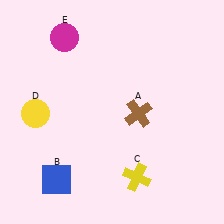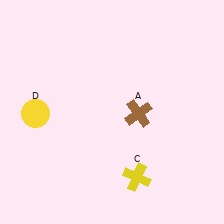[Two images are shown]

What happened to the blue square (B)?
The blue square (B) was removed in Image 2. It was in the bottom-left area of Image 1.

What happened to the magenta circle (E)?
The magenta circle (E) was removed in Image 2. It was in the top-left area of Image 1.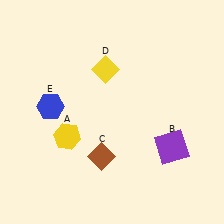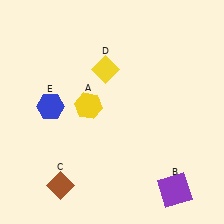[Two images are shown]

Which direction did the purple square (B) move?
The purple square (B) moved down.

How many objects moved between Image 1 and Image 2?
3 objects moved between the two images.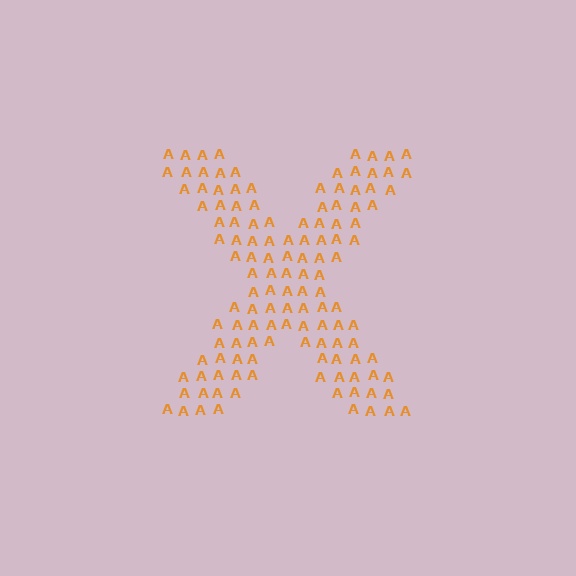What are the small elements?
The small elements are letter A's.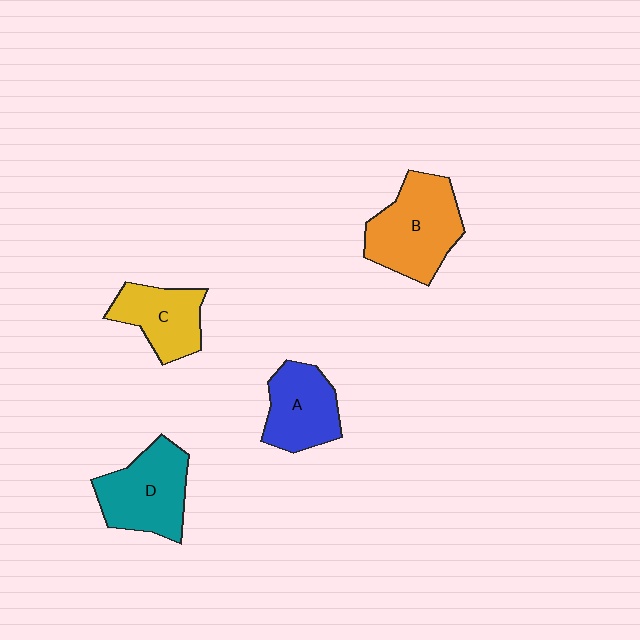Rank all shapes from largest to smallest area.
From largest to smallest: B (orange), D (teal), A (blue), C (yellow).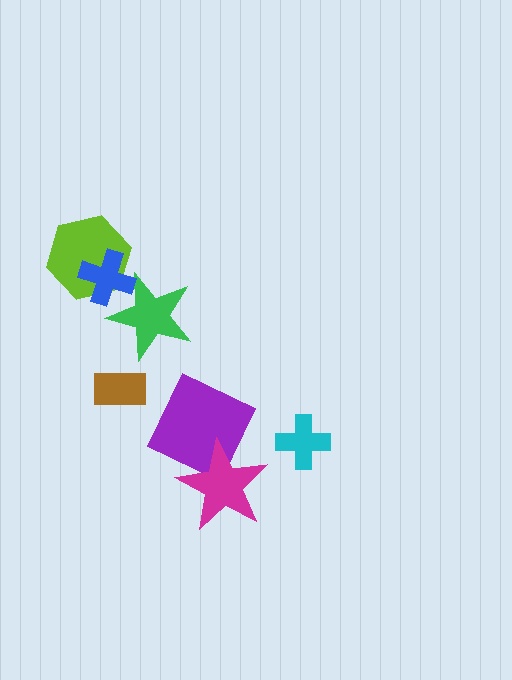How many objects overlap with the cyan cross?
0 objects overlap with the cyan cross.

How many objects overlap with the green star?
1 object overlaps with the green star.